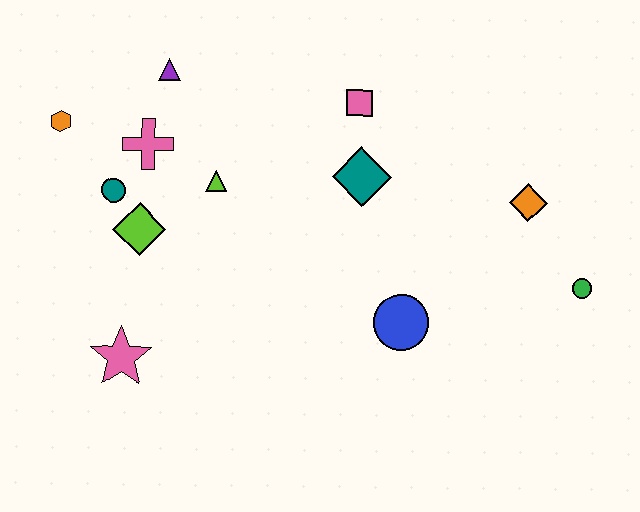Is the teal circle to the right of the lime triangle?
No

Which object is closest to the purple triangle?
The pink cross is closest to the purple triangle.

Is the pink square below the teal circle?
No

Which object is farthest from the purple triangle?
The green circle is farthest from the purple triangle.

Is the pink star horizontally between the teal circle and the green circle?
Yes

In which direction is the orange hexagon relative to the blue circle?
The orange hexagon is to the left of the blue circle.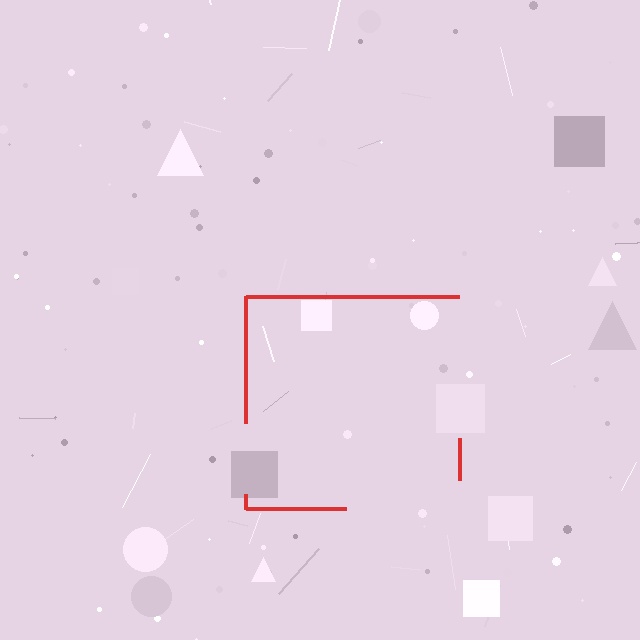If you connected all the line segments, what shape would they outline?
They would outline a square.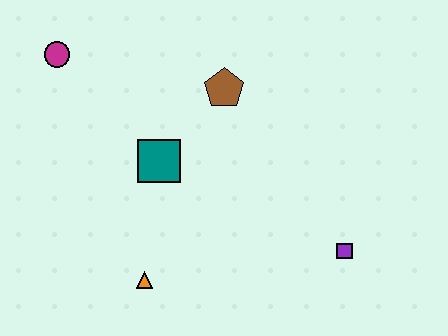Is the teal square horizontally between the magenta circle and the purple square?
Yes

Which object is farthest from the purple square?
The magenta circle is farthest from the purple square.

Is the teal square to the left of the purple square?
Yes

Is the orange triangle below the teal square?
Yes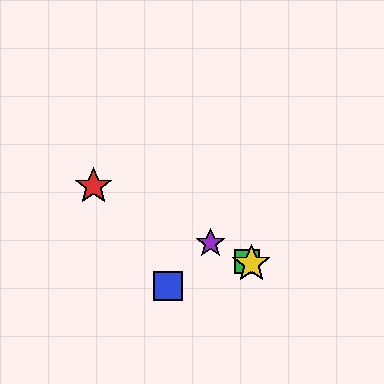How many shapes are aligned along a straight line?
4 shapes (the red star, the green square, the yellow star, the purple star) are aligned along a straight line.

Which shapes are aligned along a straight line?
The red star, the green square, the yellow star, the purple star are aligned along a straight line.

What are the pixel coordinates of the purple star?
The purple star is at (210, 243).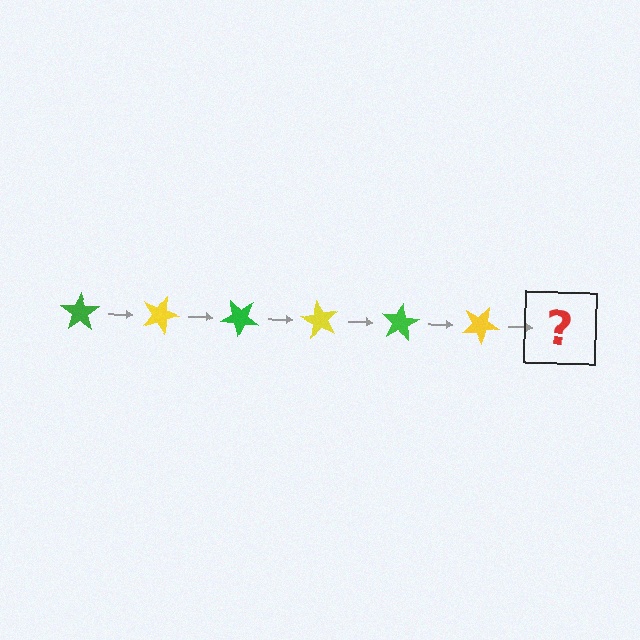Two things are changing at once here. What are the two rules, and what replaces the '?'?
The two rules are that it rotates 20 degrees each step and the color cycles through green and yellow. The '?' should be a green star, rotated 120 degrees from the start.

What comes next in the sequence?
The next element should be a green star, rotated 120 degrees from the start.